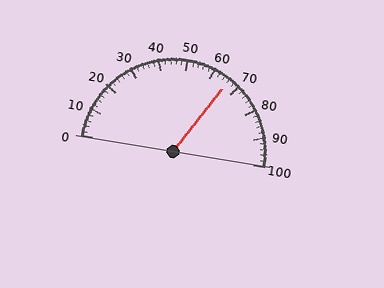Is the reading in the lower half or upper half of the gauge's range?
The reading is in the upper half of the range (0 to 100).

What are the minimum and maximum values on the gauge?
The gauge ranges from 0 to 100.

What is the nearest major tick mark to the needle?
The nearest major tick mark is 70.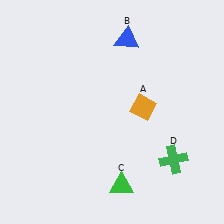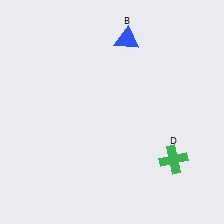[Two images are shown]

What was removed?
The orange diamond (A), the green triangle (C) were removed in Image 2.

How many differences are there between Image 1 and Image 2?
There are 2 differences between the two images.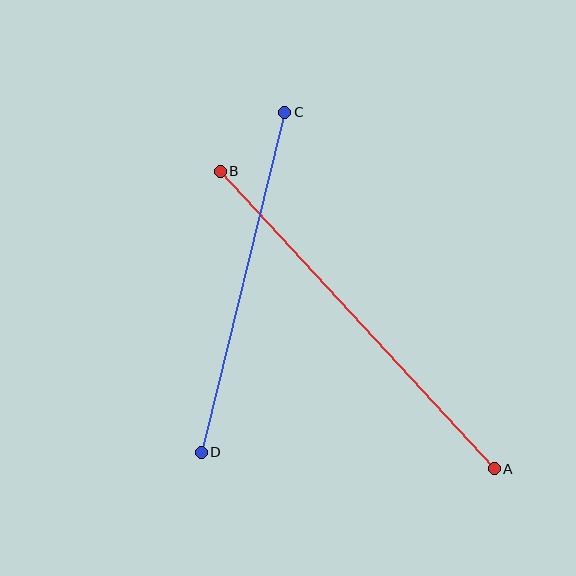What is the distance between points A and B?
The distance is approximately 404 pixels.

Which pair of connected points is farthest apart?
Points A and B are farthest apart.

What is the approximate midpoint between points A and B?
The midpoint is at approximately (357, 320) pixels.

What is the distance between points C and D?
The distance is approximately 350 pixels.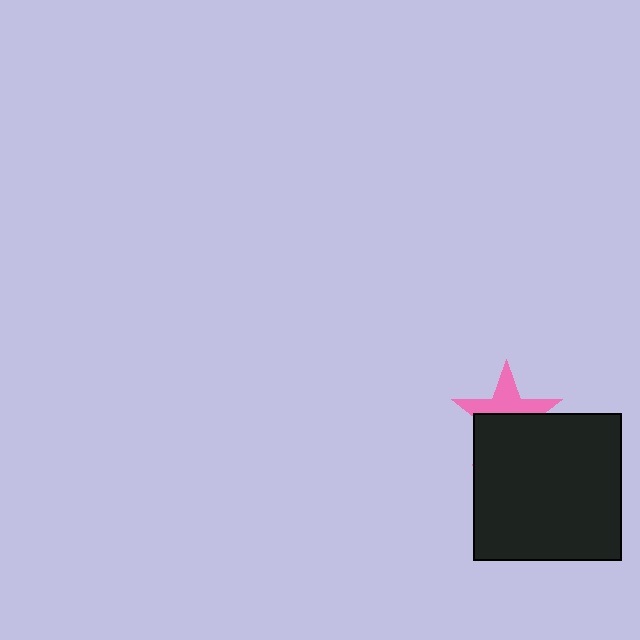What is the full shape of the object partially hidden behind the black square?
The partially hidden object is a pink star.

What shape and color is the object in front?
The object in front is a black square.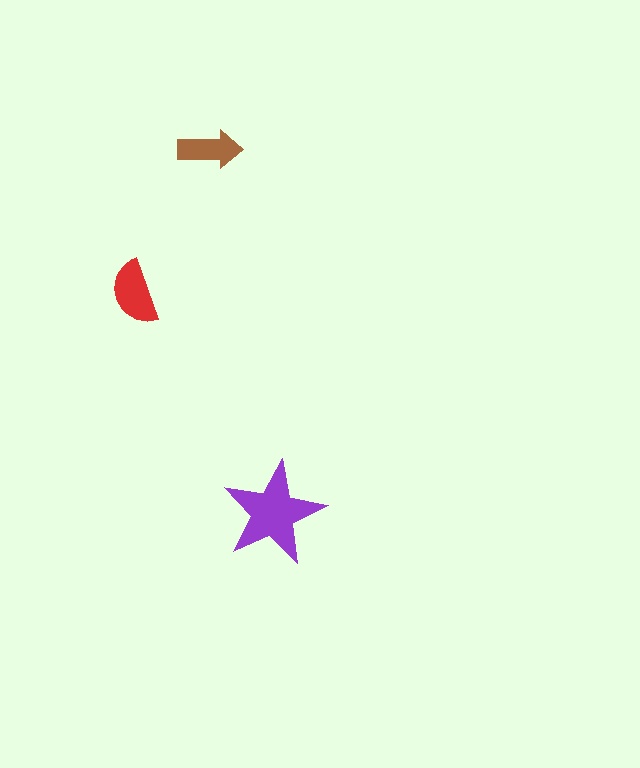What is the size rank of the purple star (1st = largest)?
1st.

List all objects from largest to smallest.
The purple star, the red semicircle, the brown arrow.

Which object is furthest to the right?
The purple star is rightmost.